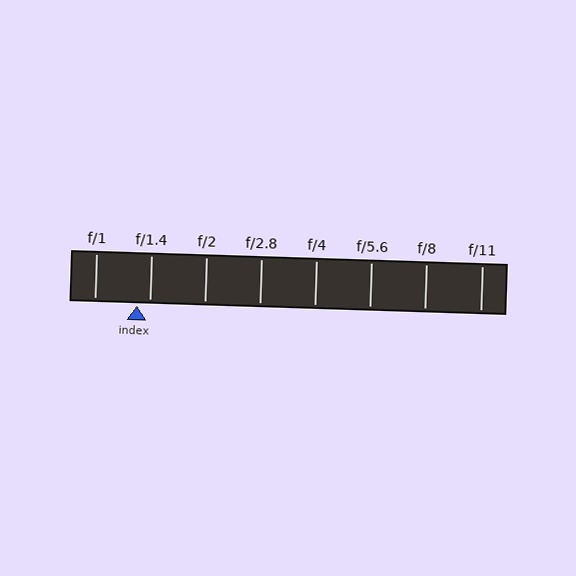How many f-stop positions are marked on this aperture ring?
There are 8 f-stop positions marked.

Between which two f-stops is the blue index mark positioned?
The index mark is between f/1 and f/1.4.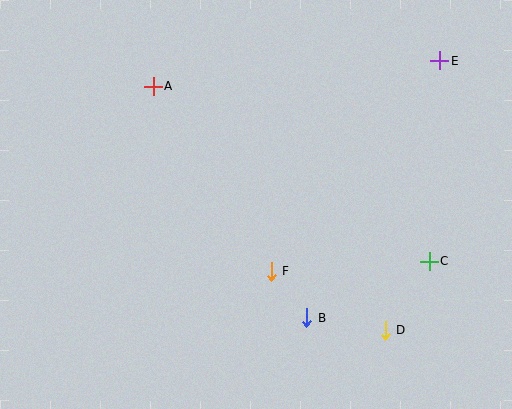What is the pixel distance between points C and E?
The distance between C and E is 201 pixels.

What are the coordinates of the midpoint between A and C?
The midpoint between A and C is at (291, 174).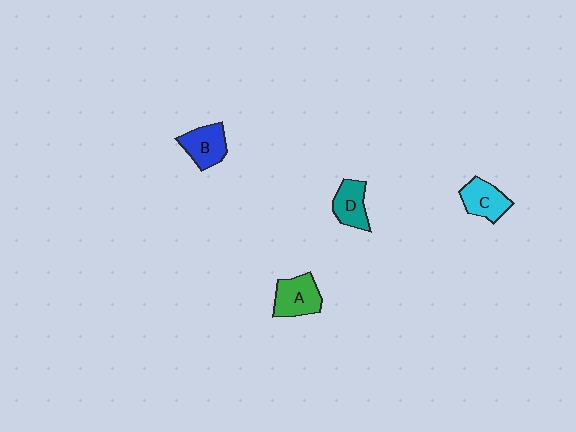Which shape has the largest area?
Shape A (green).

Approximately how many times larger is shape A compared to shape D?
Approximately 1.2 times.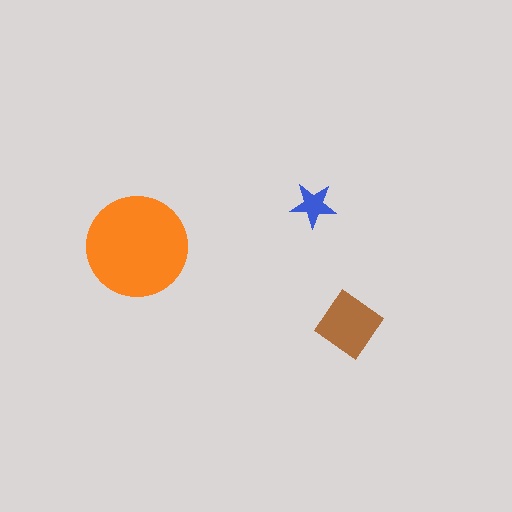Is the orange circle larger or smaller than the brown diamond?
Larger.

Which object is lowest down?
The brown diamond is bottommost.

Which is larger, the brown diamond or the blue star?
The brown diamond.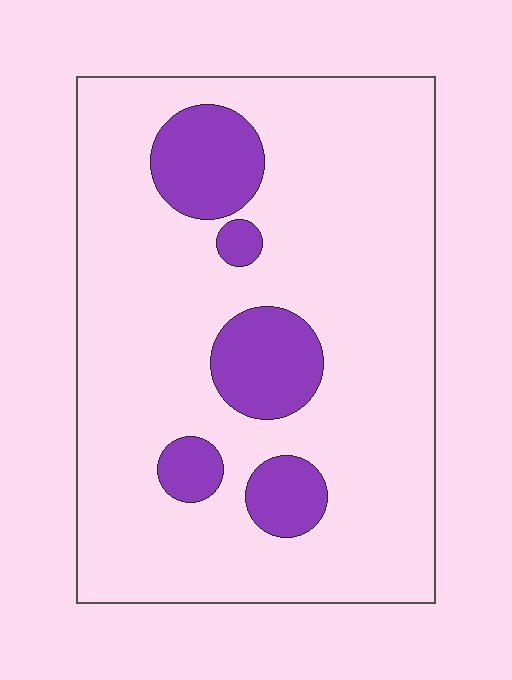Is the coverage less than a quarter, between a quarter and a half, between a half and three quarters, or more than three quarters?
Less than a quarter.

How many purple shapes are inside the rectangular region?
5.